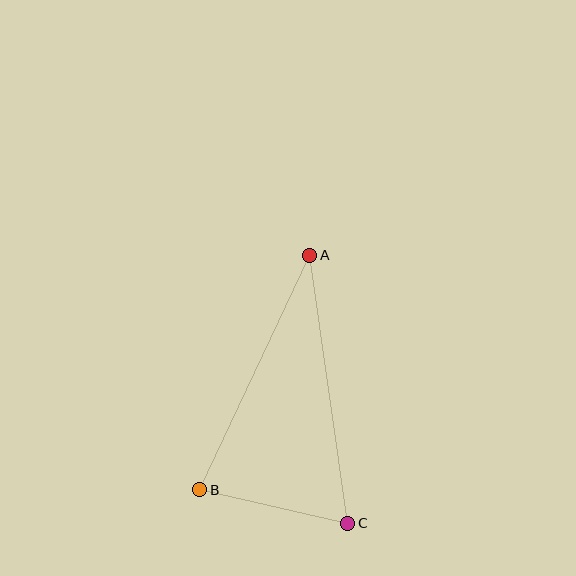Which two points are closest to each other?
Points B and C are closest to each other.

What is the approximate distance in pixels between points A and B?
The distance between A and B is approximately 259 pixels.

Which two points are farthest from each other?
Points A and C are farthest from each other.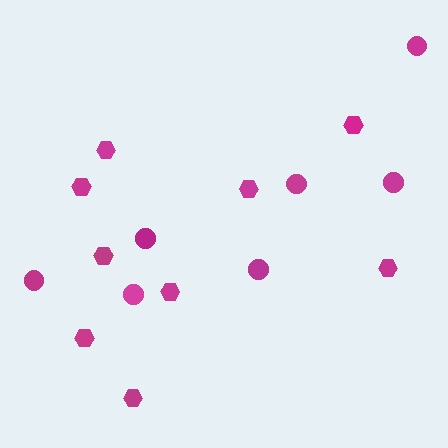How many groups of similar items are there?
There are 2 groups: one group of circles (7) and one group of hexagons (9).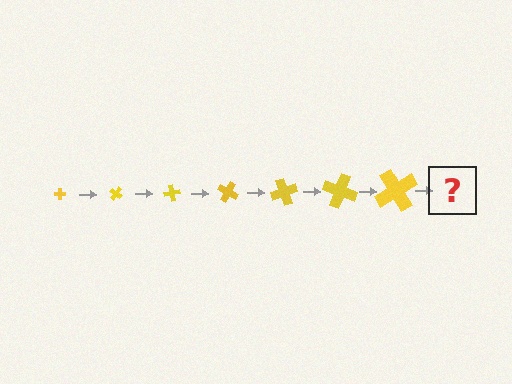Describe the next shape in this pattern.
It should be a cross, larger than the previous one and rotated 280 degrees from the start.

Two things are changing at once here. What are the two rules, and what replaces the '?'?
The two rules are that the cross grows larger each step and it rotates 40 degrees each step. The '?' should be a cross, larger than the previous one and rotated 280 degrees from the start.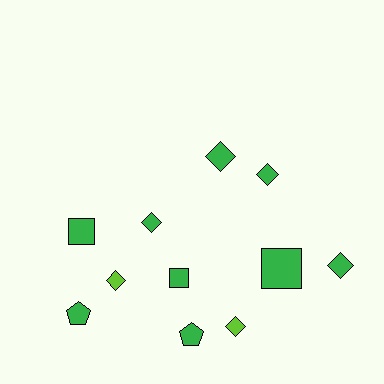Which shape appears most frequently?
Diamond, with 6 objects.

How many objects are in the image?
There are 11 objects.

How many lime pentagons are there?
There are no lime pentagons.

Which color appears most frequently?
Green, with 9 objects.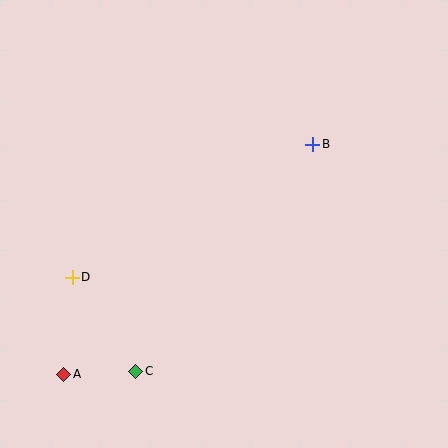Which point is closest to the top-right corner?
Point B is closest to the top-right corner.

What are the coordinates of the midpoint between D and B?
The midpoint between D and B is at (193, 211).